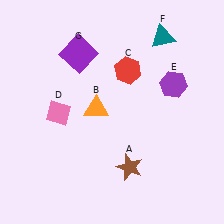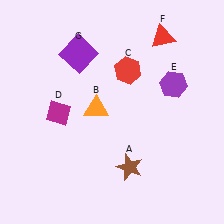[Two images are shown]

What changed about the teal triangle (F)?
In Image 1, F is teal. In Image 2, it changed to red.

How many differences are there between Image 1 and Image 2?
There are 2 differences between the two images.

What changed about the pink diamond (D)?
In Image 1, D is pink. In Image 2, it changed to magenta.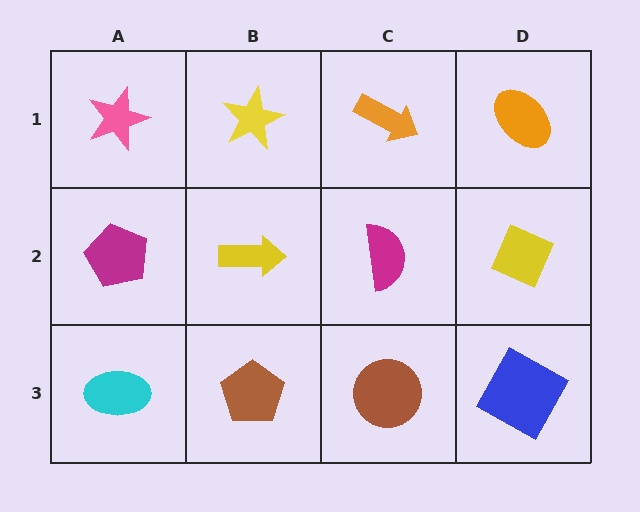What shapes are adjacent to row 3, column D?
A yellow diamond (row 2, column D), a brown circle (row 3, column C).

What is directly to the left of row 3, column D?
A brown circle.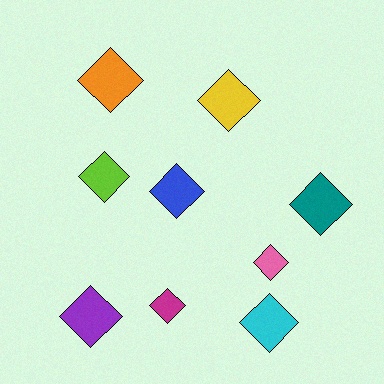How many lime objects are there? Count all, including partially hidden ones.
There is 1 lime object.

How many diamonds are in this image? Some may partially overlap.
There are 9 diamonds.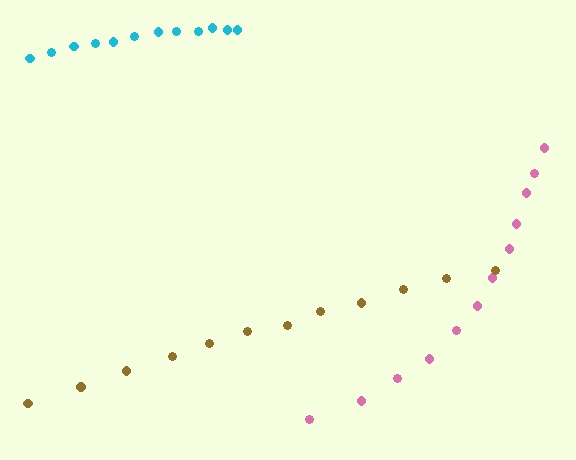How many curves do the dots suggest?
There are 3 distinct paths.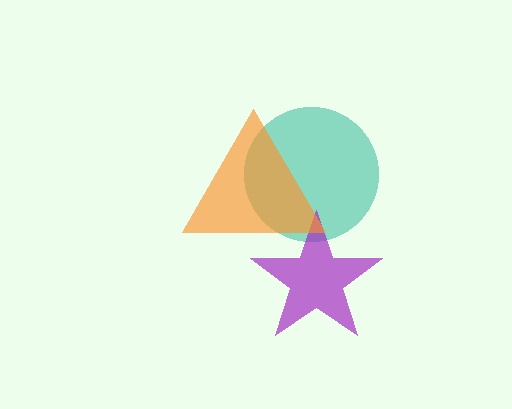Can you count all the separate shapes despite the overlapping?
Yes, there are 3 separate shapes.